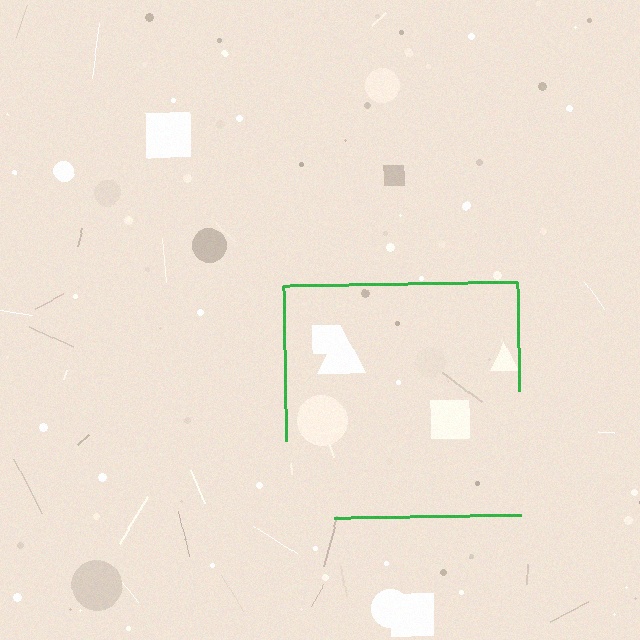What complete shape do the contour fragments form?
The contour fragments form a square.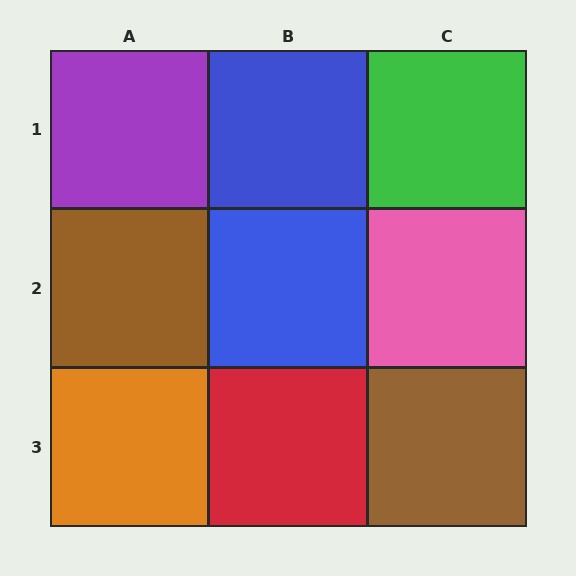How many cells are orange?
1 cell is orange.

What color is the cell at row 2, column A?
Brown.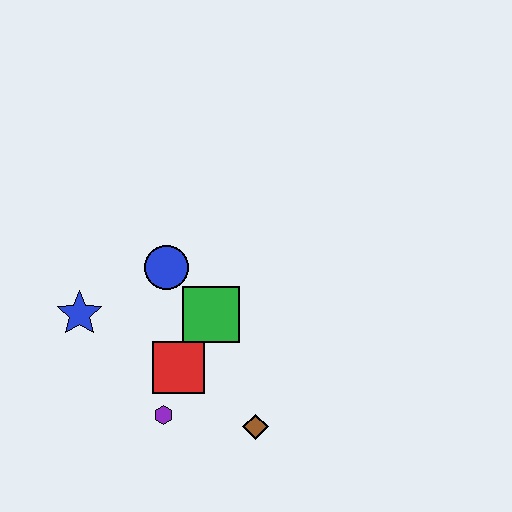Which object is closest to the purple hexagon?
The red square is closest to the purple hexagon.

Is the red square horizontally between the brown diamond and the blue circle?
Yes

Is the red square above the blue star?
No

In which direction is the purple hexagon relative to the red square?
The purple hexagon is below the red square.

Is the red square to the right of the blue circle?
Yes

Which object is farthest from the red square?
The blue star is farthest from the red square.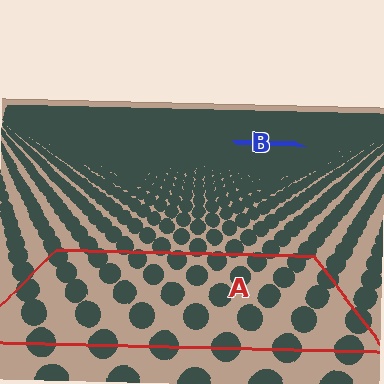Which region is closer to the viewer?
Region A is closer. The texture elements there are larger and more spread out.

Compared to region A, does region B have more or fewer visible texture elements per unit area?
Region B has more texture elements per unit area — they are packed more densely because it is farther away.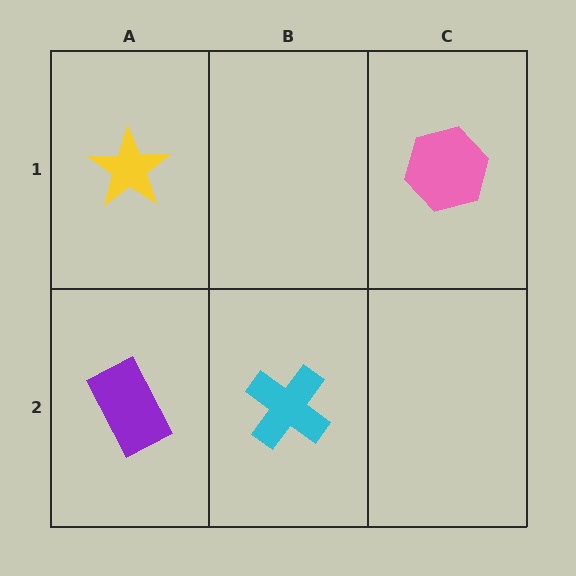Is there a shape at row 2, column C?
No, that cell is empty.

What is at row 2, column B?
A cyan cross.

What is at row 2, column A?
A purple rectangle.